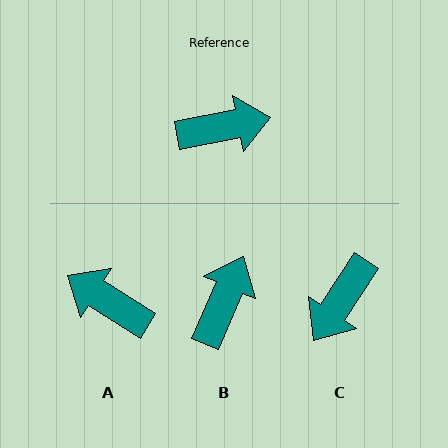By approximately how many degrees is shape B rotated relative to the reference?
Approximately 56 degrees counter-clockwise.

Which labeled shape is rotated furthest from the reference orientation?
A, about 137 degrees away.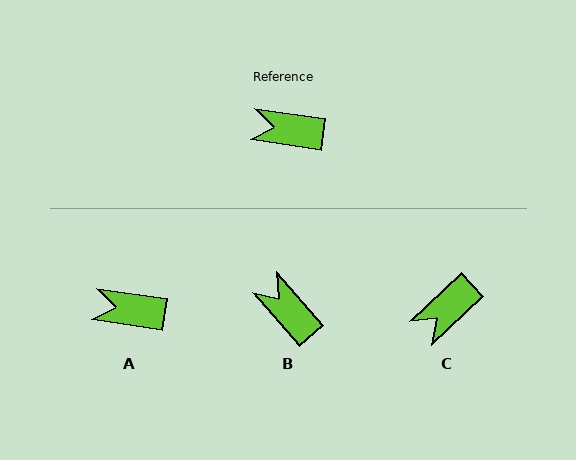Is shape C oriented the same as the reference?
No, it is off by about 51 degrees.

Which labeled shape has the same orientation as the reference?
A.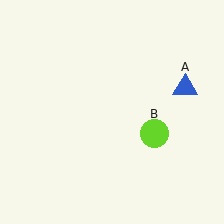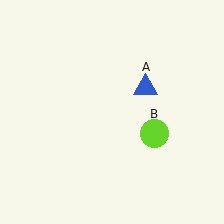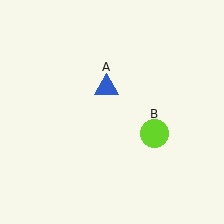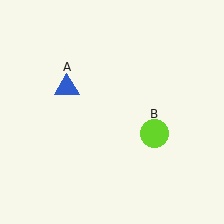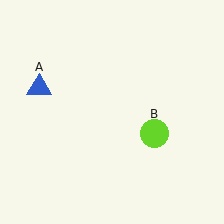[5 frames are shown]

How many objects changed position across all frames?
1 object changed position: blue triangle (object A).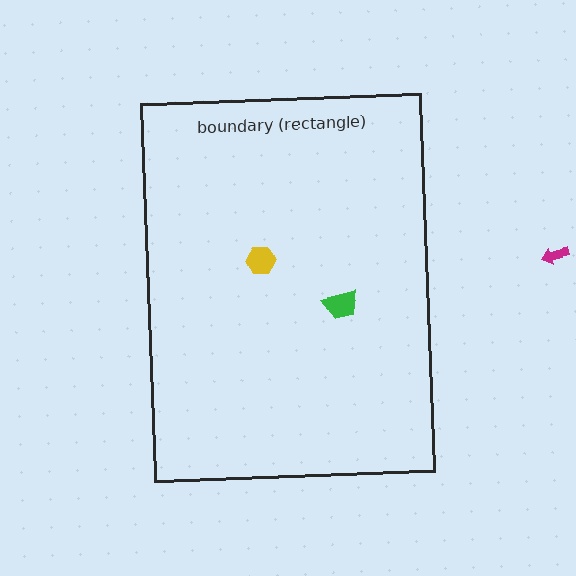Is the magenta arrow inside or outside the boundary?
Outside.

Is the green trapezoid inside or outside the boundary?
Inside.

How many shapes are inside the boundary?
2 inside, 1 outside.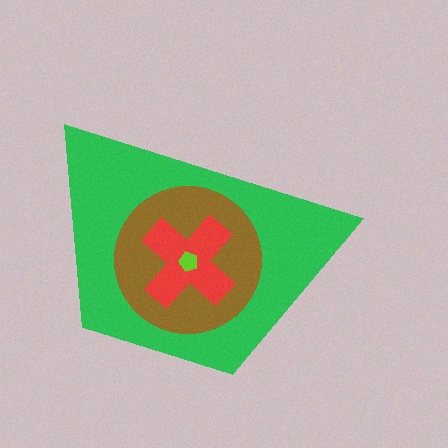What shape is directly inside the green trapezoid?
The brown circle.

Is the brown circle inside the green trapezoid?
Yes.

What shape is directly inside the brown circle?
The red cross.